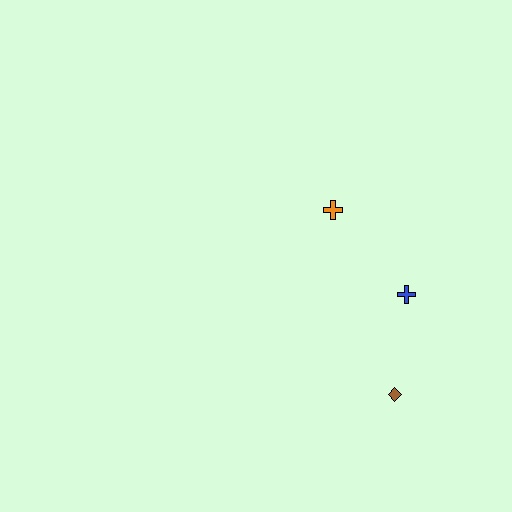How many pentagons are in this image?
There are no pentagons.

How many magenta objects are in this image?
There are no magenta objects.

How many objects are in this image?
There are 3 objects.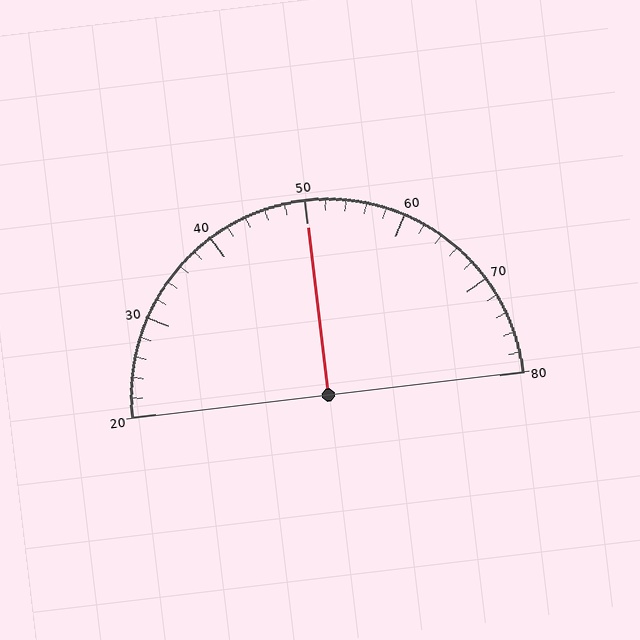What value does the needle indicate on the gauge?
The needle indicates approximately 50.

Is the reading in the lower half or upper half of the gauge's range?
The reading is in the upper half of the range (20 to 80).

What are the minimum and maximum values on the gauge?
The gauge ranges from 20 to 80.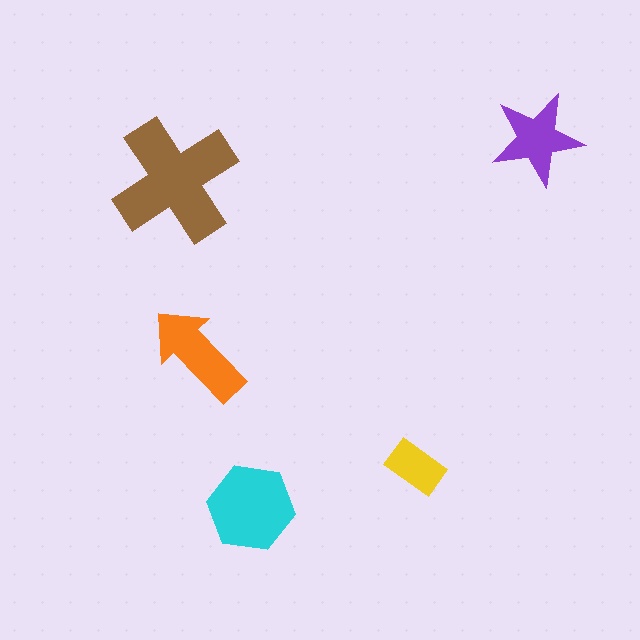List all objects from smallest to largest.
The yellow rectangle, the purple star, the orange arrow, the cyan hexagon, the brown cross.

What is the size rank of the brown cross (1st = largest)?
1st.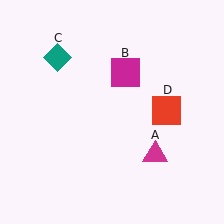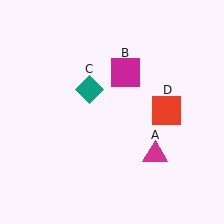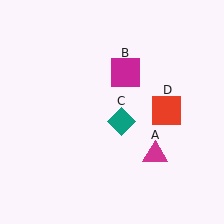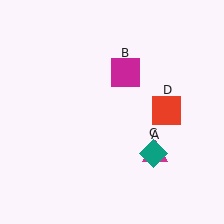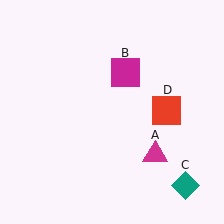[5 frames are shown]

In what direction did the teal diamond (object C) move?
The teal diamond (object C) moved down and to the right.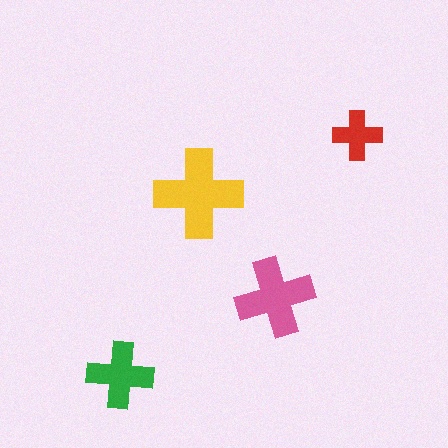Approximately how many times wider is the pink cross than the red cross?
About 1.5 times wider.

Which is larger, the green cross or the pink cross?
The pink one.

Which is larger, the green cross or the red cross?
The green one.